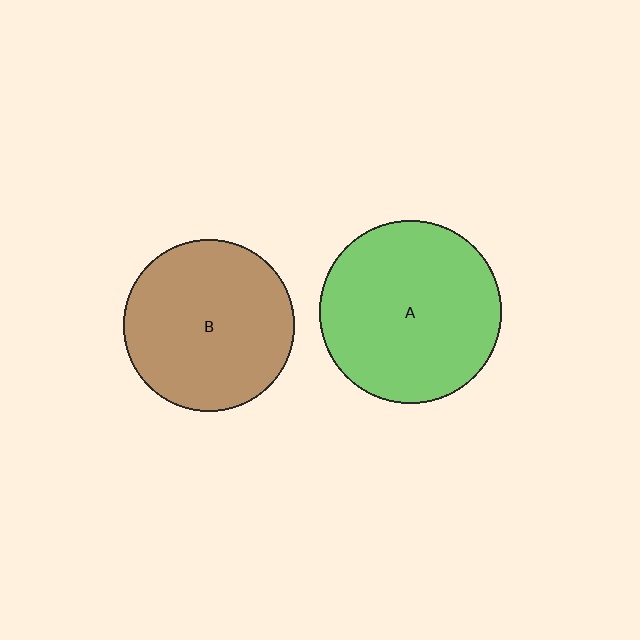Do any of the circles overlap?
No, none of the circles overlap.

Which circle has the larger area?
Circle A (green).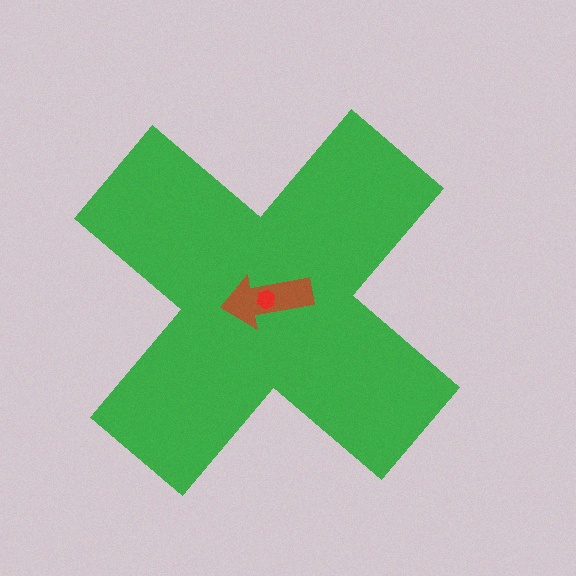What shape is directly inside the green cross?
The brown arrow.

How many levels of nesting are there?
3.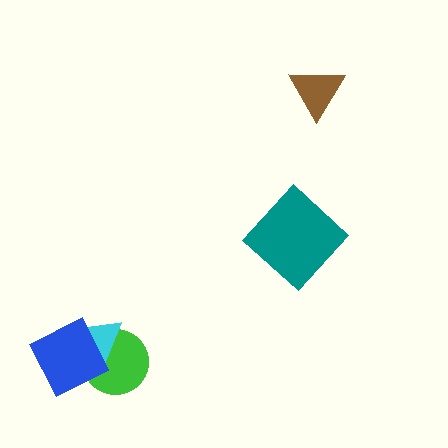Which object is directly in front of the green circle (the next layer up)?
The cyan triangle is directly in front of the green circle.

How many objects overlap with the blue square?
2 objects overlap with the blue square.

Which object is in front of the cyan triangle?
The blue square is in front of the cyan triangle.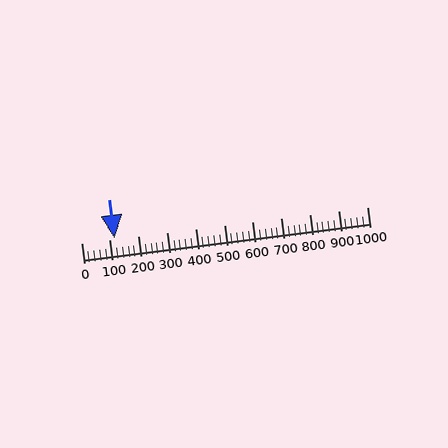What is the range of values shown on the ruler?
The ruler shows values from 0 to 1000.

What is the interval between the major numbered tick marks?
The major tick marks are spaced 100 units apart.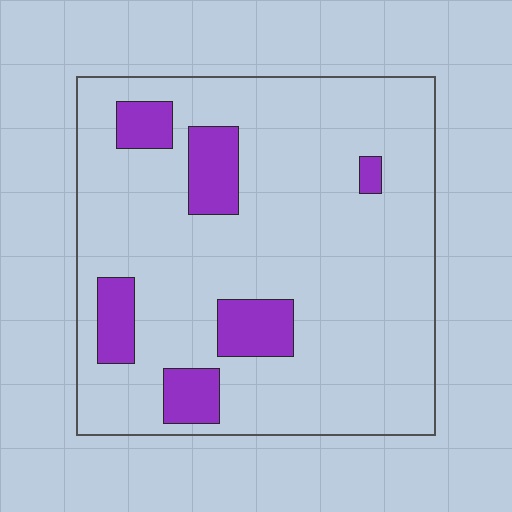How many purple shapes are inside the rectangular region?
6.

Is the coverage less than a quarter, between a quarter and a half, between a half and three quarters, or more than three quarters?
Less than a quarter.